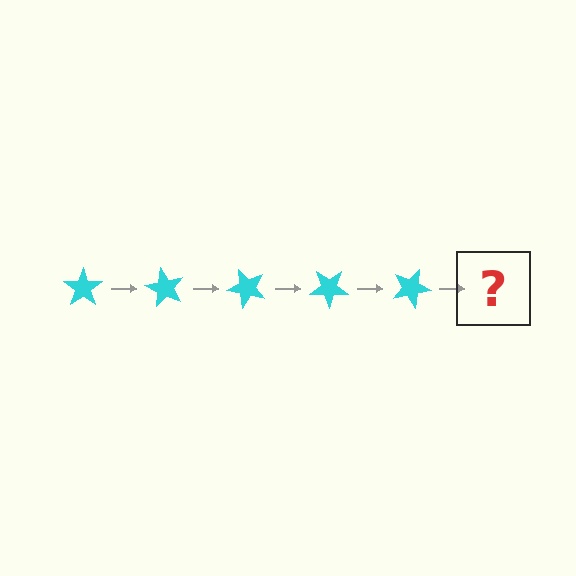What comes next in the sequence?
The next element should be a cyan star rotated 300 degrees.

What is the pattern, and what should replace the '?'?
The pattern is that the star rotates 60 degrees each step. The '?' should be a cyan star rotated 300 degrees.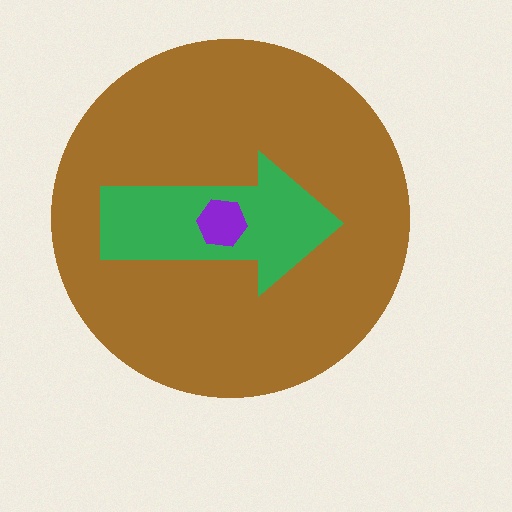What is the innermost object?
The purple hexagon.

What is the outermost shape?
The brown circle.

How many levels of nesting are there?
3.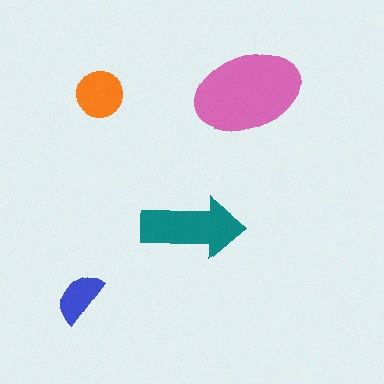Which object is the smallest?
The blue semicircle.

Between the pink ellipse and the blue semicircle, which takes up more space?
The pink ellipse.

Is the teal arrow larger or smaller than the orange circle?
Larger.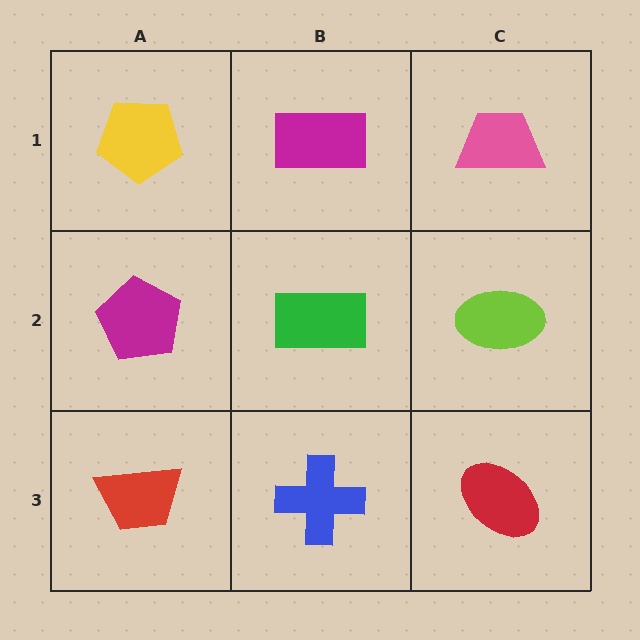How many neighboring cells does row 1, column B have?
3.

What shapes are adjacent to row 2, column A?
A yellow pentagon (row 1, column A), a red trapezoid (row 3, column A), a green rectangle (row 2, column B).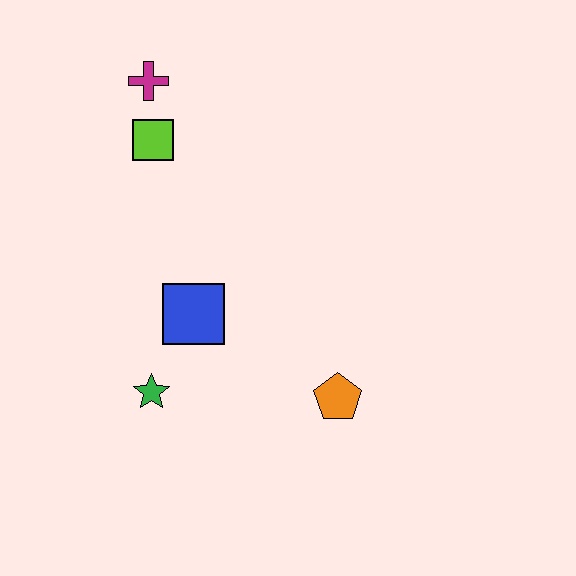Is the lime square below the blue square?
No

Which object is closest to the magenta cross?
The lime square is closest to the magenta cross.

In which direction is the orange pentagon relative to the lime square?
The orange pentagon is below the lime square.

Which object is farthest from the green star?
The magenta cross is farthest from the green star.